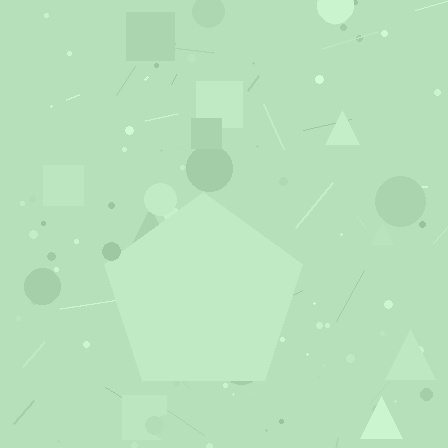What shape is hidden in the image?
A pentagon is hidden in the image.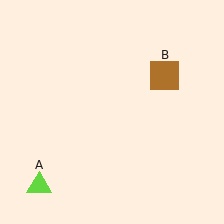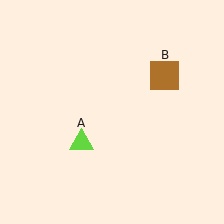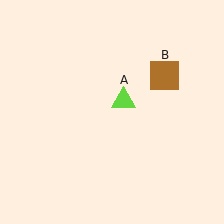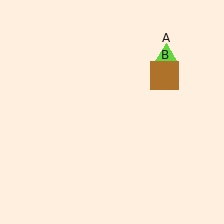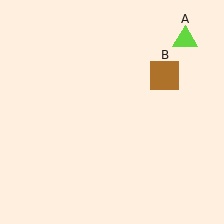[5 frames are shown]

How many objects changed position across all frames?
1 object changed position: lime triangle (object A).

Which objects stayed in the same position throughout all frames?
Brown square (object B) remained stationary.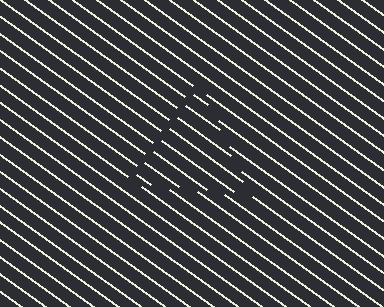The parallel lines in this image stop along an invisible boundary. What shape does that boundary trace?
An illusory triangle. The interior of the shape contains the same grating, shifted by half a period — the contour is defined by the phase discontinuity where line-ends from the inner and outer gratings abut.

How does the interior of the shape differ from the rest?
The interior of the shape contains the same grating, shifted by half a period — the contour is defined by the phase discontinuity where line-ends from the inner and outer gratings abut.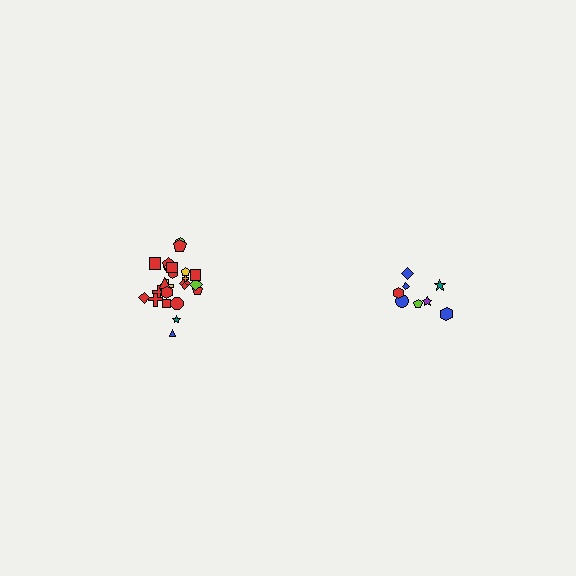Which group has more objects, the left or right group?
The left group.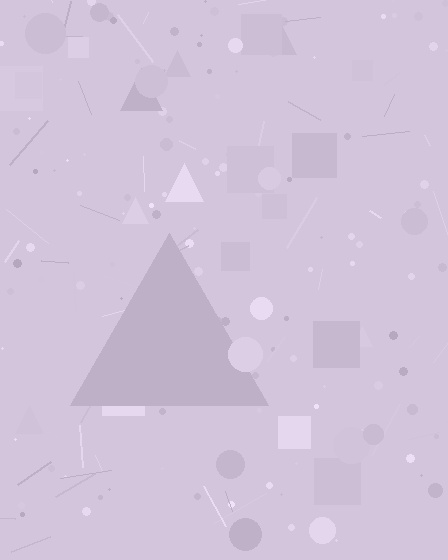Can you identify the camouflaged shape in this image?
The camouflaged shape is a triangle.